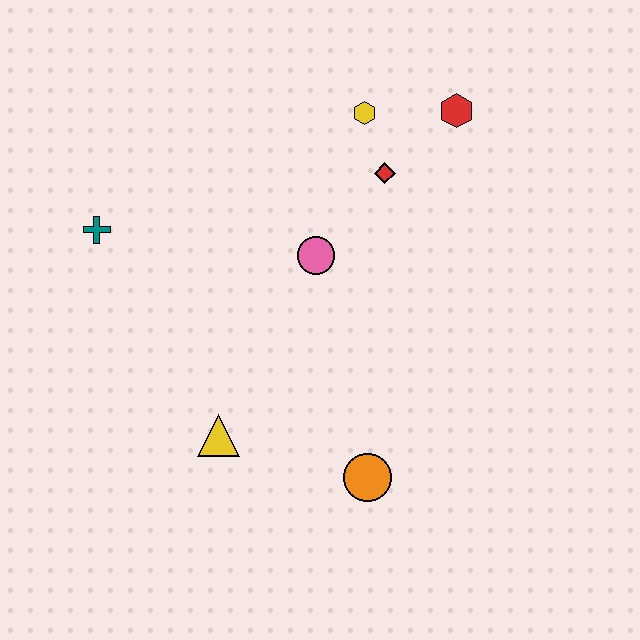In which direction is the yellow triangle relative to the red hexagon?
The yellow triangle is below the red hexagon.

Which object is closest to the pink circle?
The red diamond is closest to the pink circle.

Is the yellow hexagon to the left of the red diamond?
Yes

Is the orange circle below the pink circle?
Yes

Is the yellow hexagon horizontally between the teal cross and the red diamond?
Yes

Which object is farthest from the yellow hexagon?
The orange circle is farthest from the yellow hexagon.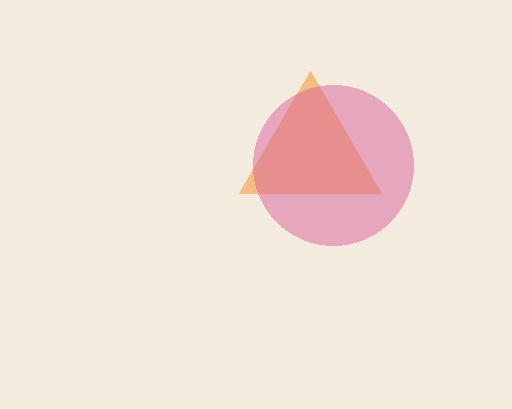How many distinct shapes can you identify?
There are 2 distinct shapes: an orange triangle, a pink circle.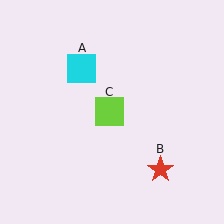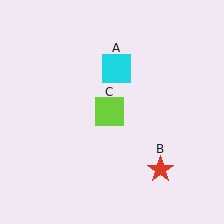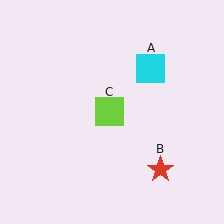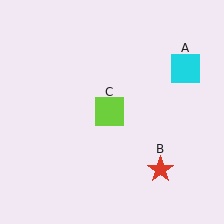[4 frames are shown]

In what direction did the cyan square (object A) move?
The cyan square (object A) moved right.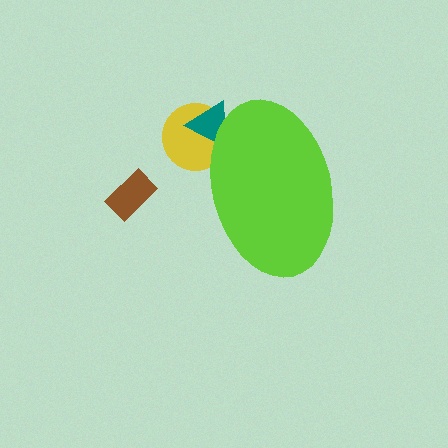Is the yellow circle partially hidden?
Yes, the yellow circle is partially hidden behind the lime ellipse.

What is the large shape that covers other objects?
A lime ellipse.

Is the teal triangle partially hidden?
Yes, the teal triangle is partially hidden behind the lime ellipse.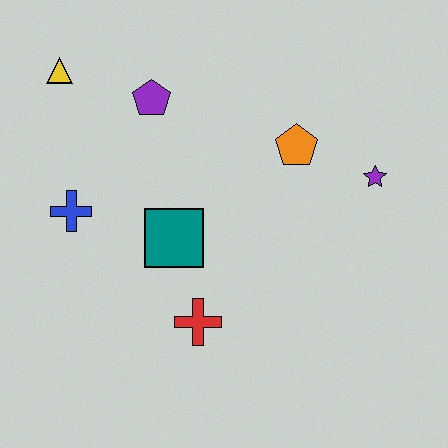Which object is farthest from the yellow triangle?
The purple star is farthest from the yellow triangle.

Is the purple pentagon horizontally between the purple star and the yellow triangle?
Yes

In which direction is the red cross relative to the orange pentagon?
The red cross is below the orange pentagon.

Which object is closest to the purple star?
The orange pentagon is closest to the purple star.